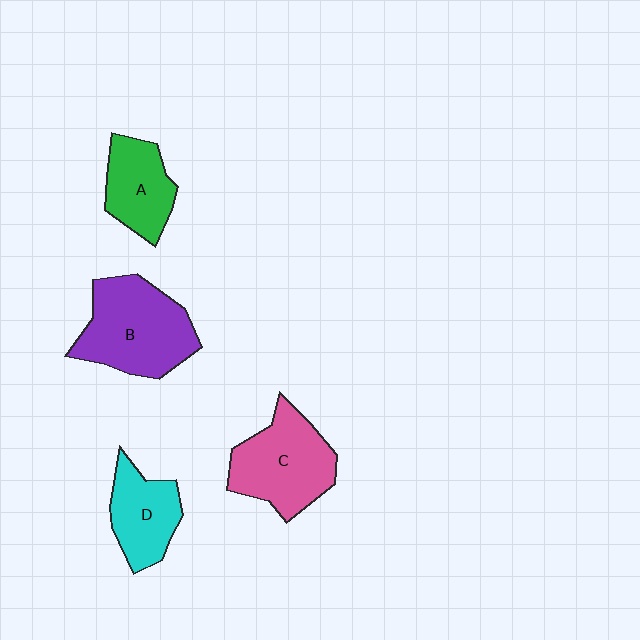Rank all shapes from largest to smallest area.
From largest to smallest: B (purple), C (pink), D (cyan), A (green).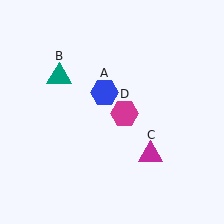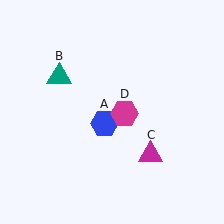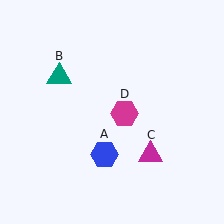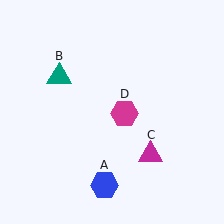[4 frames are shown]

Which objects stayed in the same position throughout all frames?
Teal triangle (object B) and magenta triangle (object C) and magenta hexagon (object D) remained stationary.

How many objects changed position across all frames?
1 object changed position: blue hexagon (object A).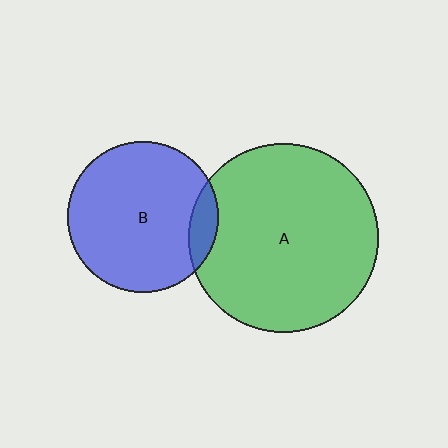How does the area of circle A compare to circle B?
Approximately 1.6 times.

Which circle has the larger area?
Circle A (green).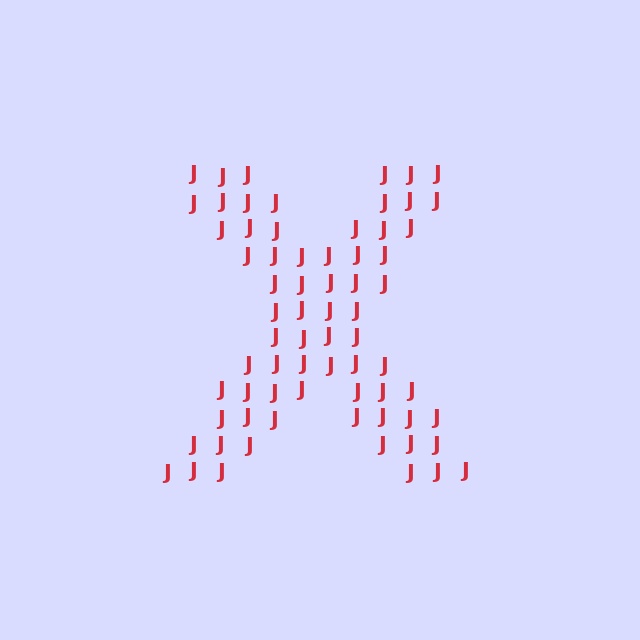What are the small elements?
The small elements are letter J's.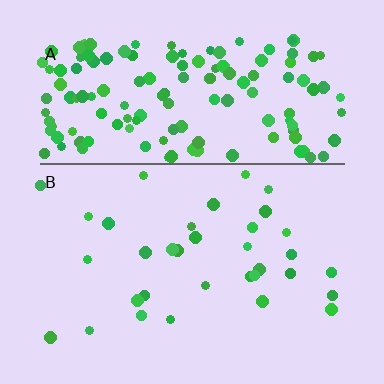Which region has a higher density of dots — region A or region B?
A (the top).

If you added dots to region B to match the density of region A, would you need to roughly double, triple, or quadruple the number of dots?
Approximately quadruple.